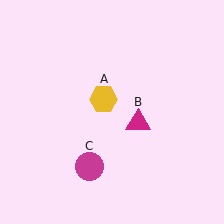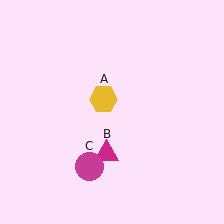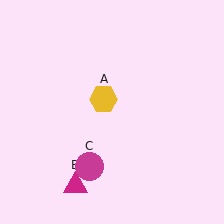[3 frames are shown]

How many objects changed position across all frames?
1 object changed position: magenta triangle (object B).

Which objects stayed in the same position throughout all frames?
Yellow hexagon (object A) and magenta circle (object C) remained stationary.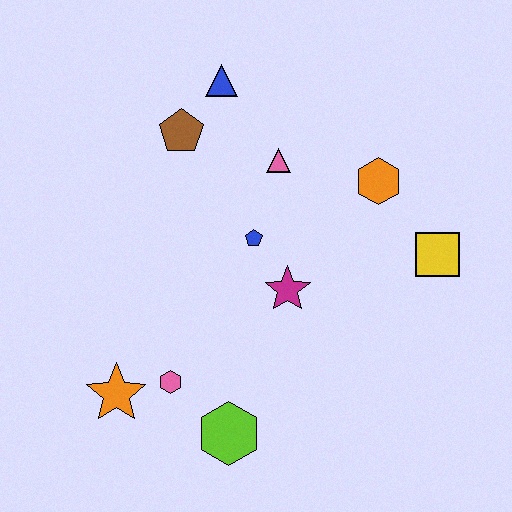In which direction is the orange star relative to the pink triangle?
The orange star is below the pink triangle.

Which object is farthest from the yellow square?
The orange star is farthest from the yellow square.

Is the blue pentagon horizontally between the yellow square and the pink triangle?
No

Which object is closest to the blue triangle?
The brown pentagon is closest to the blue triangle.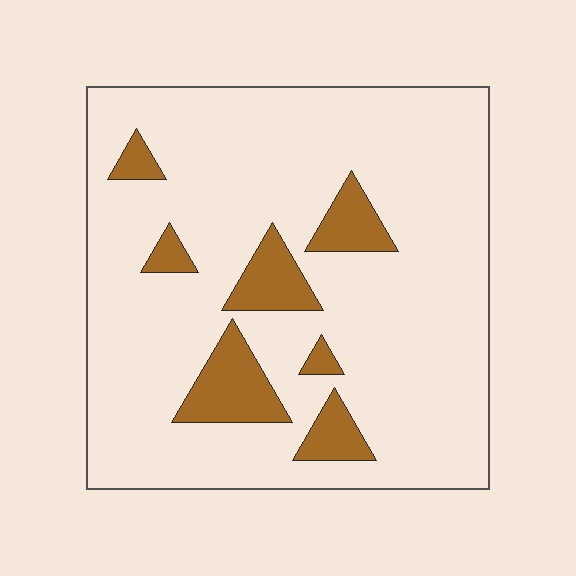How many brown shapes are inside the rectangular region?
7.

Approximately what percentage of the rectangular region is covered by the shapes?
Approximately 15%.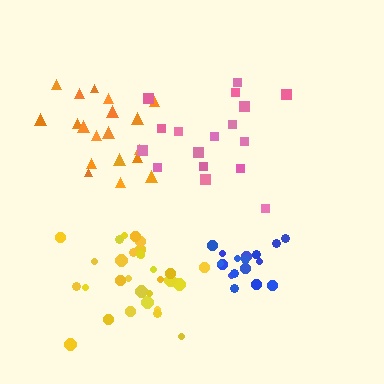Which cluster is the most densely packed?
Blue.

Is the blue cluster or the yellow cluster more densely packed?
Blue.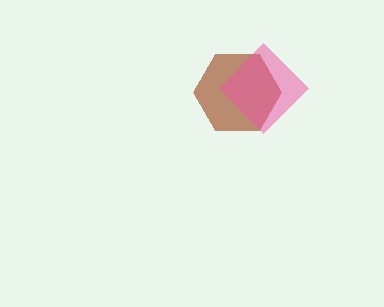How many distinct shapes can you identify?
There are 2 distinct shapes: a brown hexagon, a pink diamond.